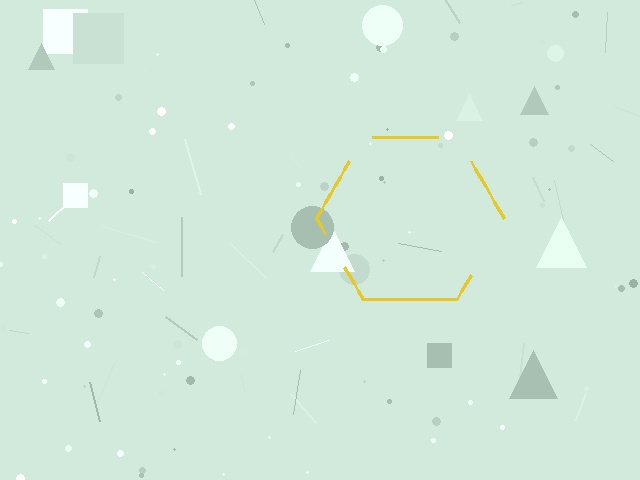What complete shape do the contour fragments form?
The contour fragments form a hexagon.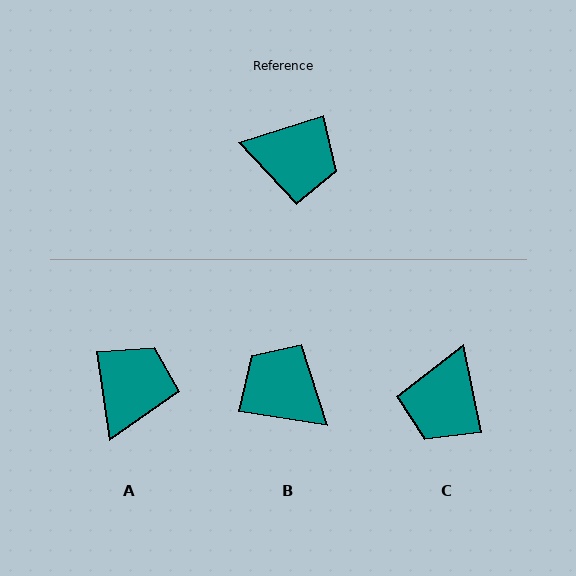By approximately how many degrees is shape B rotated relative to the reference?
Approximately 154 degrees counter-clockwise.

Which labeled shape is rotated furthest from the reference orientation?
B, about 154 degrees away.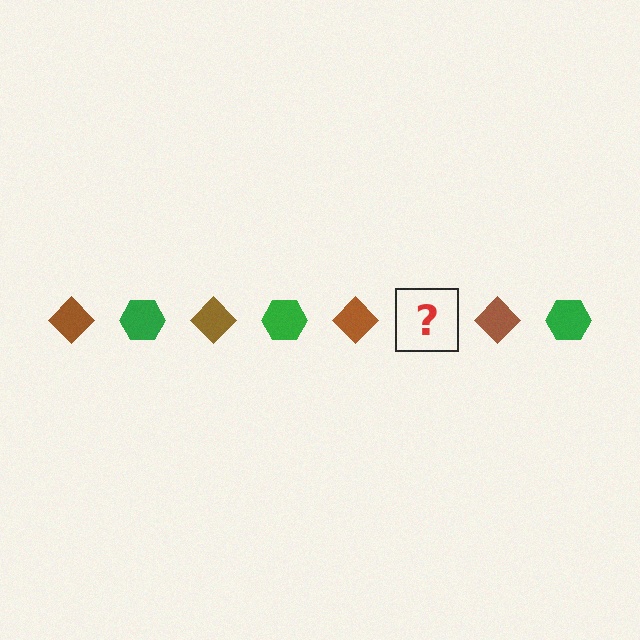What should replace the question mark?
The question mark should be replaced with a green hexagon.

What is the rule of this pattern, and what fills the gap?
The rule is that the pattern alternates between brown diamond and green hexagon. The gap should be filled with a green hexagon.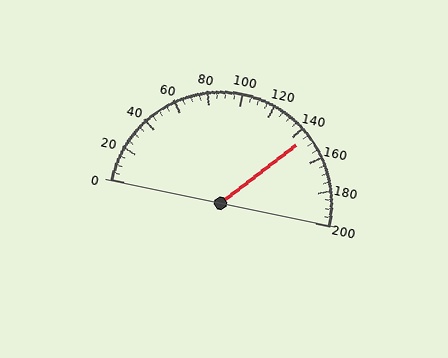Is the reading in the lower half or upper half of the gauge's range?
The reading is in the upper half of the range (0 to 200).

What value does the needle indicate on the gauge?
The needle indicates approximately 145.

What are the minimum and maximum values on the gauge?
The gauge ranges from 0 to 200.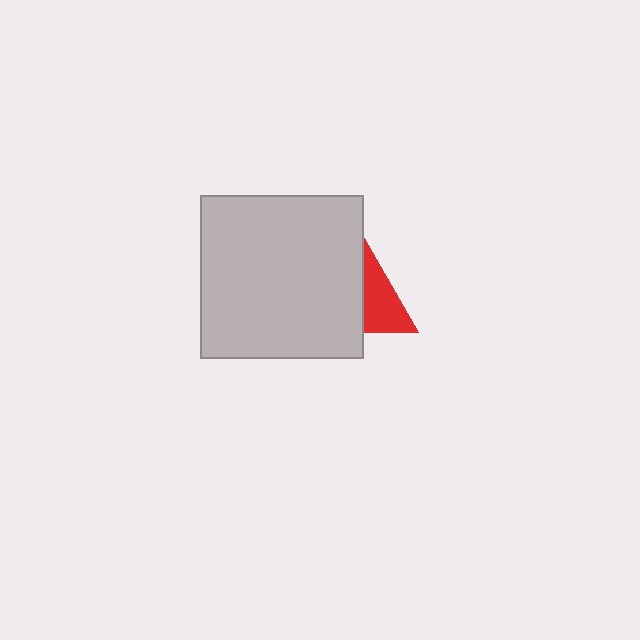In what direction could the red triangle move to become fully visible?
The red triangle could move right. That would shift it out from behind the light gray square entirely.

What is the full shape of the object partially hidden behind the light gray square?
The partially hidden object is a red triangle.